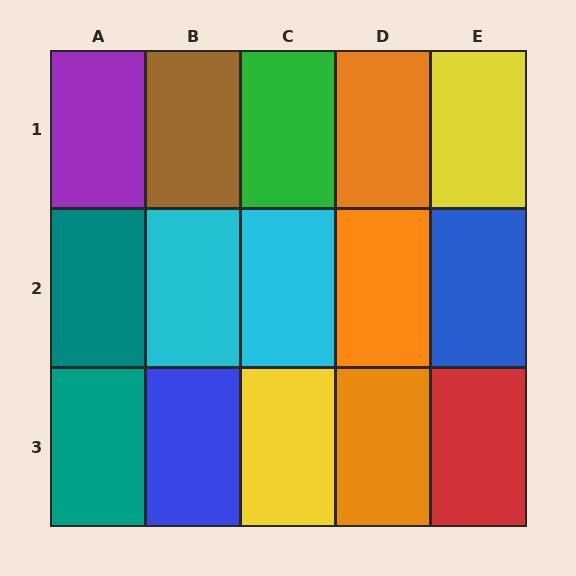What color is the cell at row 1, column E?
Yellow.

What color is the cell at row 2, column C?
Cyan.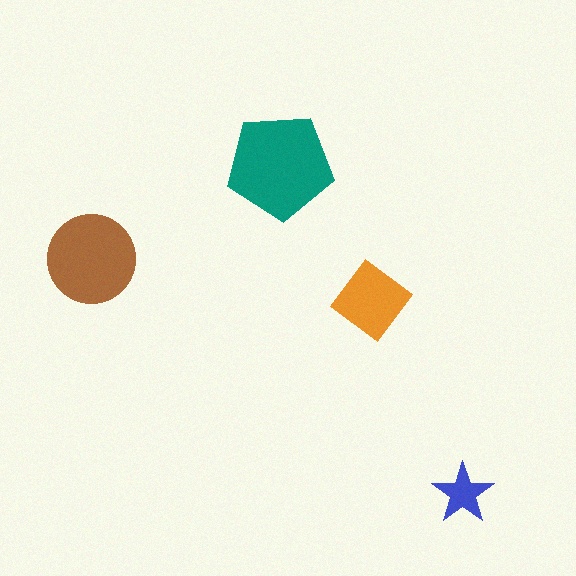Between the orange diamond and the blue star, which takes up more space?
The orange diamond.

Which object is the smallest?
The blue star.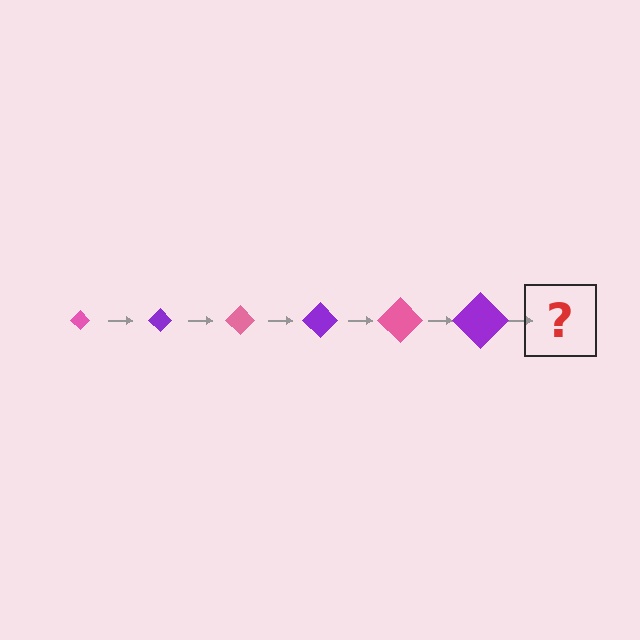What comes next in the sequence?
The next element should be a pink diamond, larger than the previous one.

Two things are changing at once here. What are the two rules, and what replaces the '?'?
The two rules are that the diamond grows larger each step and the color cycles through pink and purple. The '?' should be a pink diamond, larger than the previous one.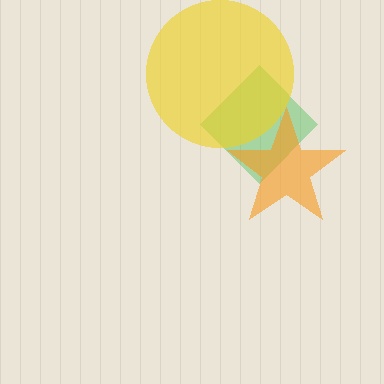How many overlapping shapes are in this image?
There are 3 overlapping shapes in the image.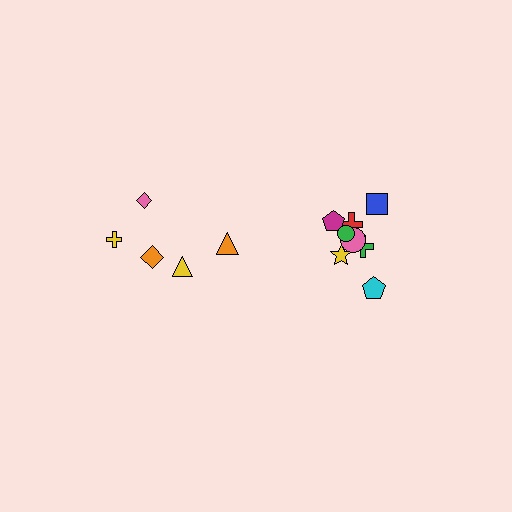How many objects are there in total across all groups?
There are 13 objects.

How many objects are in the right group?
There are 8 objects.